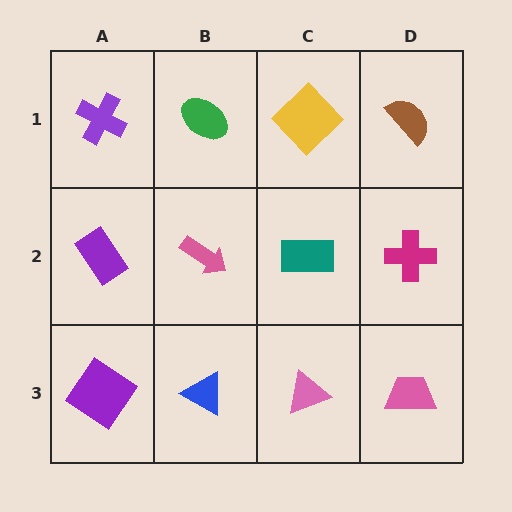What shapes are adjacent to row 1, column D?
A magenta cross (row 2, column D), a yellow diamond (row 1, column C).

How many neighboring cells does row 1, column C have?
3.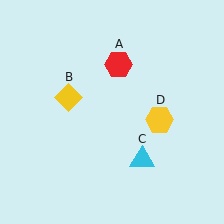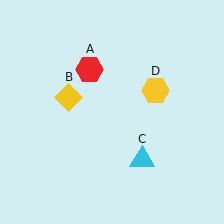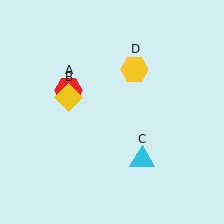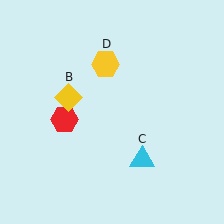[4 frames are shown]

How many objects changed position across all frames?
2 objects changed position: red hexagon (object A), yellow hexagon (object D).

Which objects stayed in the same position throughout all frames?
Yellow diamond (object B) and cyan triangle (object C) remained stationary.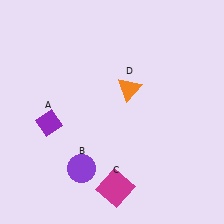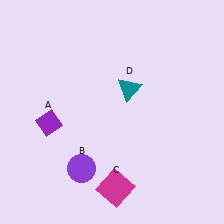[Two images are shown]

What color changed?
The triangle (D) changed from orange in Image 1 to teal in Image 2.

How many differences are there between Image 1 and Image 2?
There is 1 difference between the two images.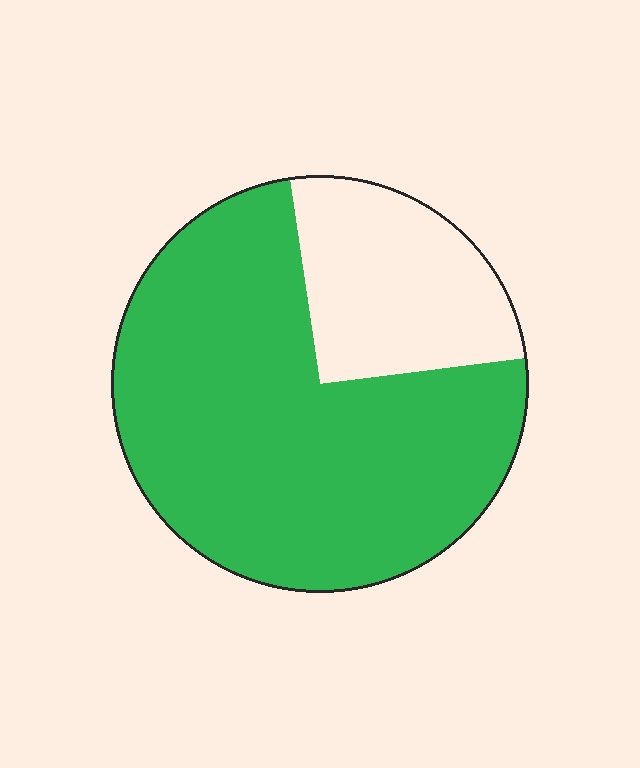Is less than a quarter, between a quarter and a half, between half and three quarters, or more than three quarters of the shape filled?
Between half and three quarters.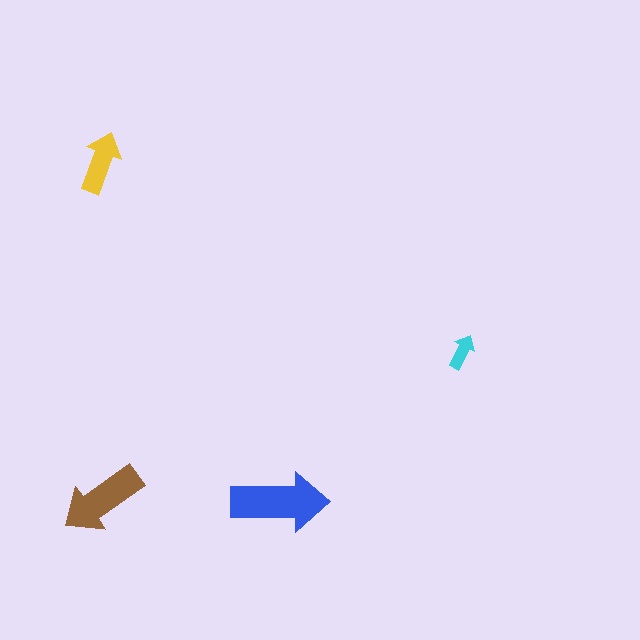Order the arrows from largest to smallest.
the blue one, the brown one, the yellow one, the cyan one.